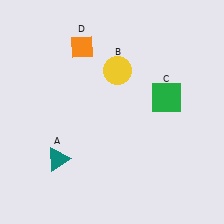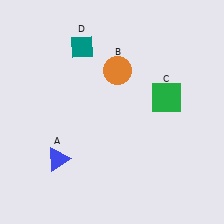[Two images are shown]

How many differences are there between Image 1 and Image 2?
There are 3 differences between the two images.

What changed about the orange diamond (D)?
In Image 1, D is orange. In Image 2, it changed to teal.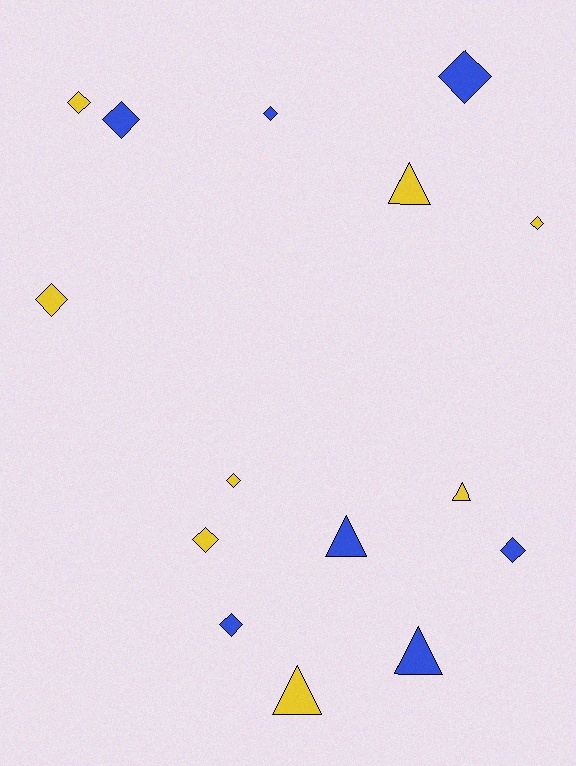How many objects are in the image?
There are 15 objects.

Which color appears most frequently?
Yellow, with 8 objects.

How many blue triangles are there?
There are 2 blue triangles.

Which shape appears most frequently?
Diamond, with 10 objects.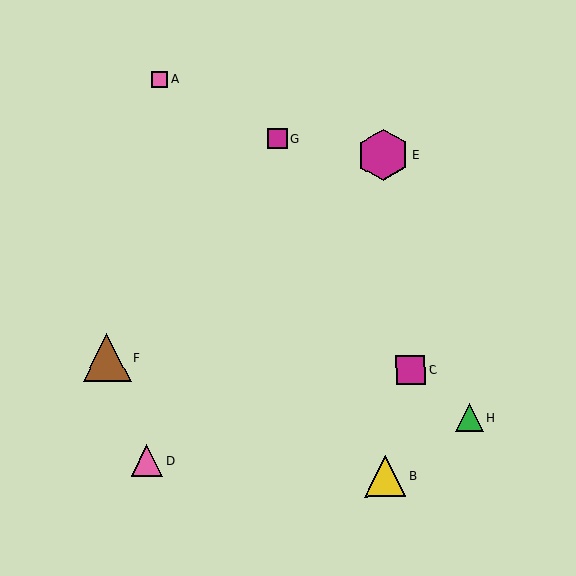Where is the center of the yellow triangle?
The center of the yellow triangle is at (385, 477).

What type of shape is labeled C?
Shape C is a magenta square.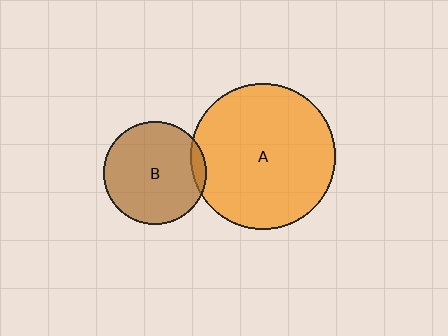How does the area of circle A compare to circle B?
Approximately 2.0 times.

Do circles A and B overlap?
Yes.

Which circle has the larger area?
Circle A (orange).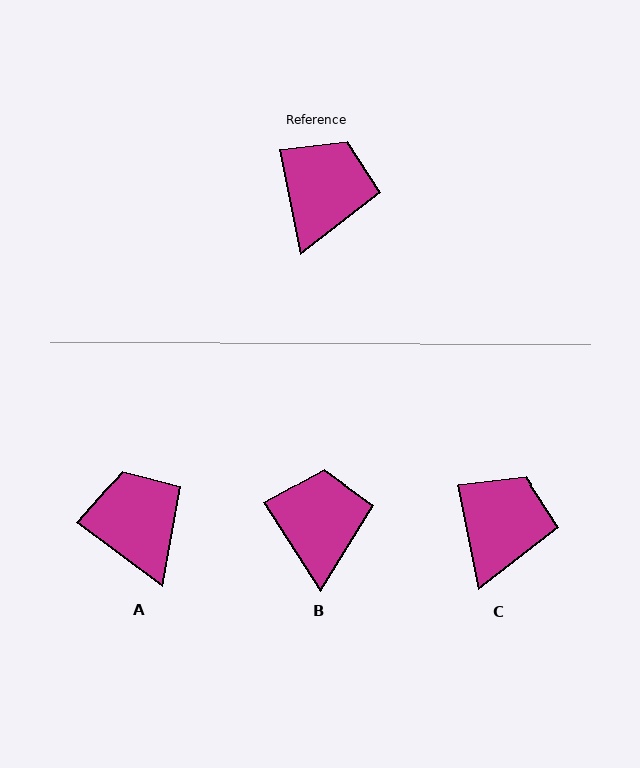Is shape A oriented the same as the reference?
No, it is off by about 43 degrees.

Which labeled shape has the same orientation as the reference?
C.